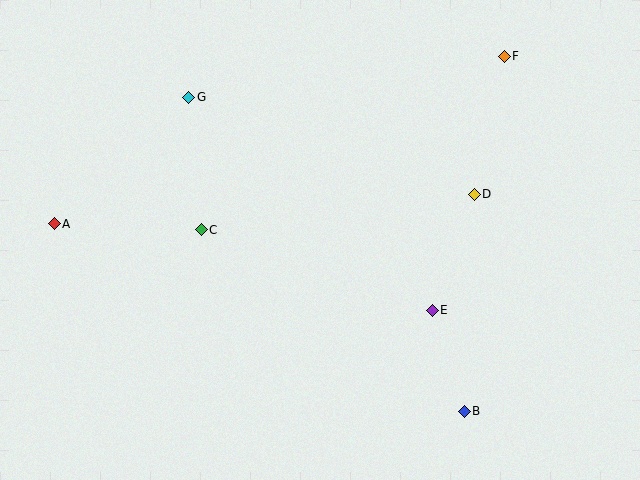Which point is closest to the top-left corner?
Point G is closest to the top-left corner.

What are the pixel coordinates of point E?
Point E is at (432, 310).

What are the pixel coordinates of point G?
Point G is at (189, 97).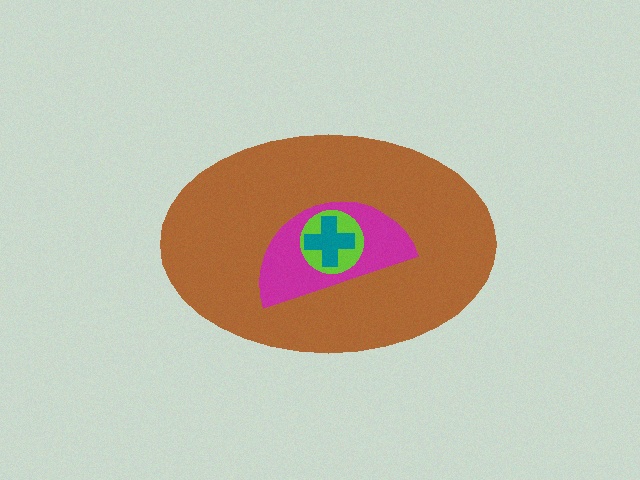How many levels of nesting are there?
4.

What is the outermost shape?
The brown ellipse.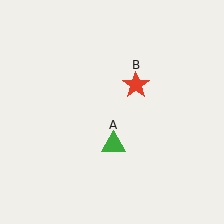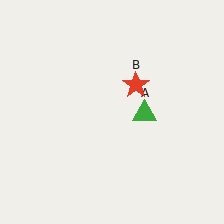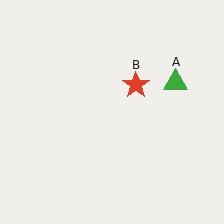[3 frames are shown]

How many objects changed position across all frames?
1 object changed position: green triangle (object A).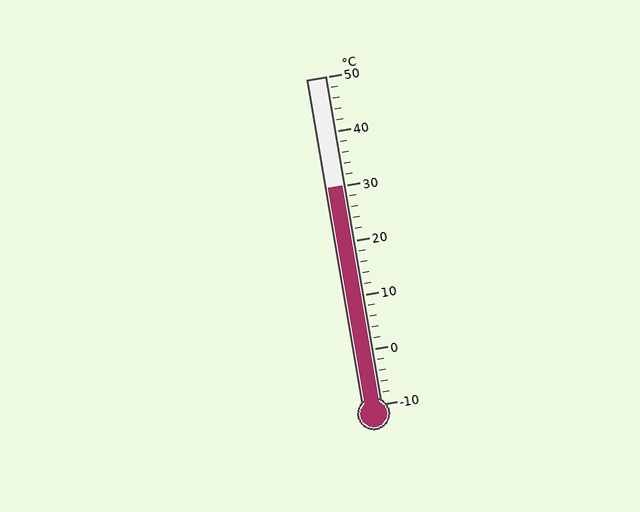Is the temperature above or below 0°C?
The temperature is above 0°C.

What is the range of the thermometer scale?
The thermometer scale ranges from -10°C to 50°C.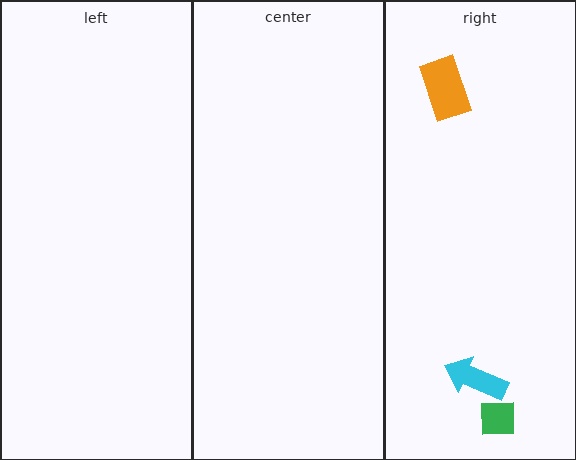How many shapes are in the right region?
3.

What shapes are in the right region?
The green square, the orange rectangle, the cyan arrow.